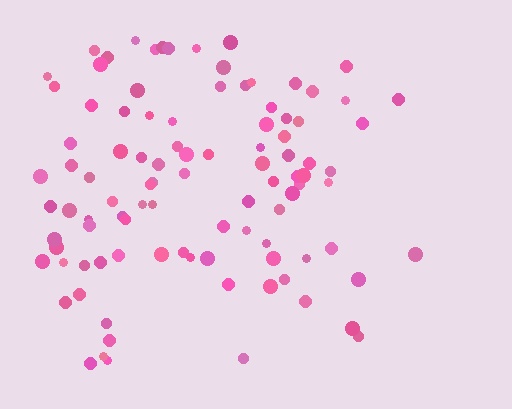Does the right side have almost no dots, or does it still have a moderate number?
Still a moderate number, just noticeably fewer than the left.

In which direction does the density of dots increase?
From right to left, with the left side densest.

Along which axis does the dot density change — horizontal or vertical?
Horizontal.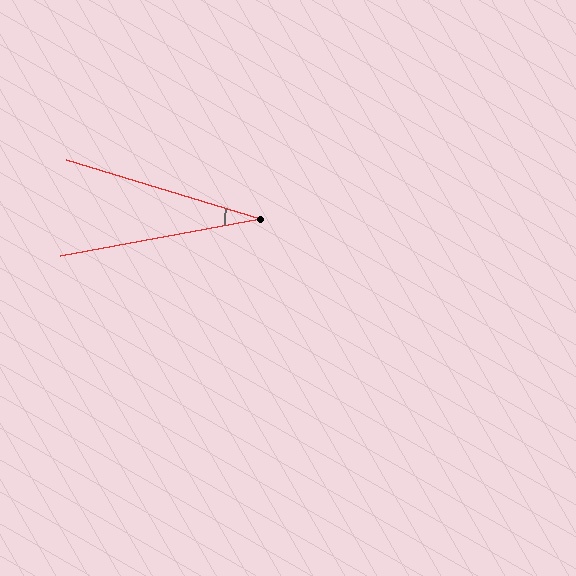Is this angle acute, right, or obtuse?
It is acute.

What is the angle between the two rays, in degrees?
Approximately 27 degrees.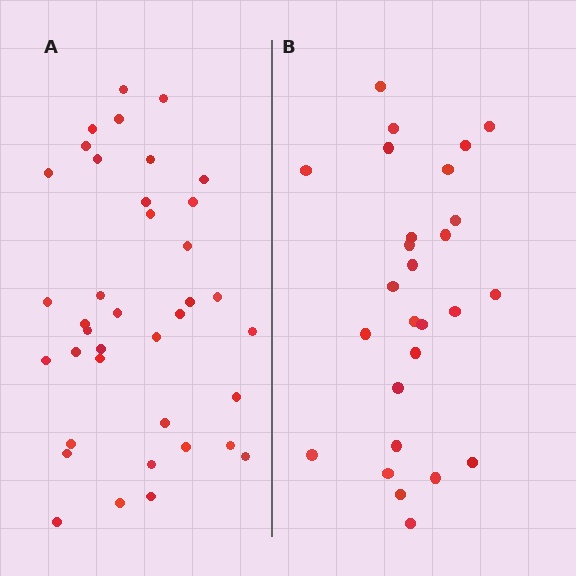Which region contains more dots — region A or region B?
Region A (the left region) has more dots.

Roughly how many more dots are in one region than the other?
Region A has roughly 12 or so more dots than region B.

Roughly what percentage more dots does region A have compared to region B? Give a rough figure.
About 40% more.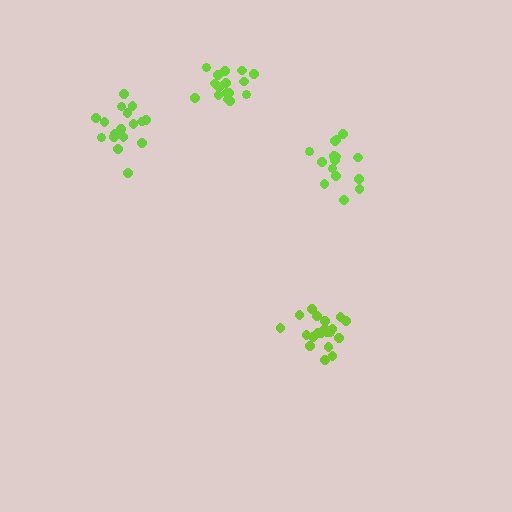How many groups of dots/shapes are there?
There are 4 groups.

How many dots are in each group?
Group 1: 15 dots, Group 2: 18 dots, Group 3: 21 dots, Group 4: 17 dots (71 total).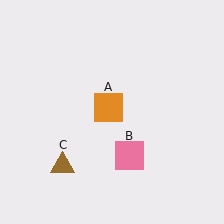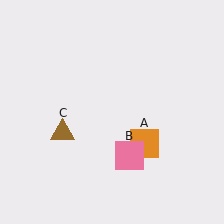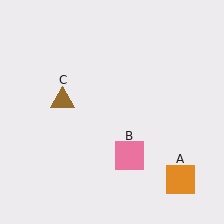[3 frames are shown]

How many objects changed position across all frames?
2 objects changed position: orange square (object A), brown triangle (object C).